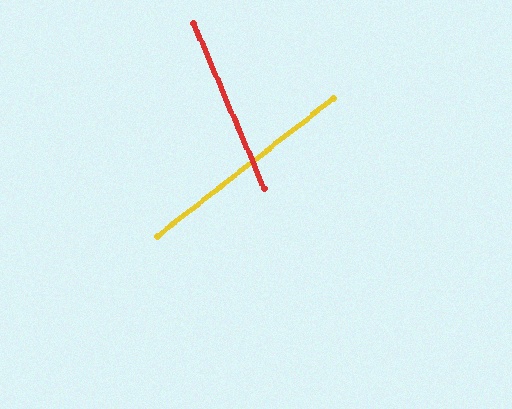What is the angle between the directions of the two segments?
Approximately 75 degrees.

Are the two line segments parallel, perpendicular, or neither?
Neither parallel nor perpendicular — they differ by about 75°.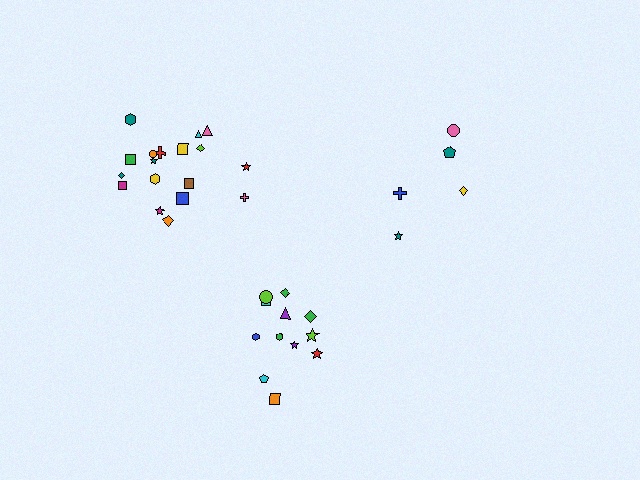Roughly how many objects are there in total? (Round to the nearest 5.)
Roughly 35 objects in total.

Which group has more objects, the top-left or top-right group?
The top-left group.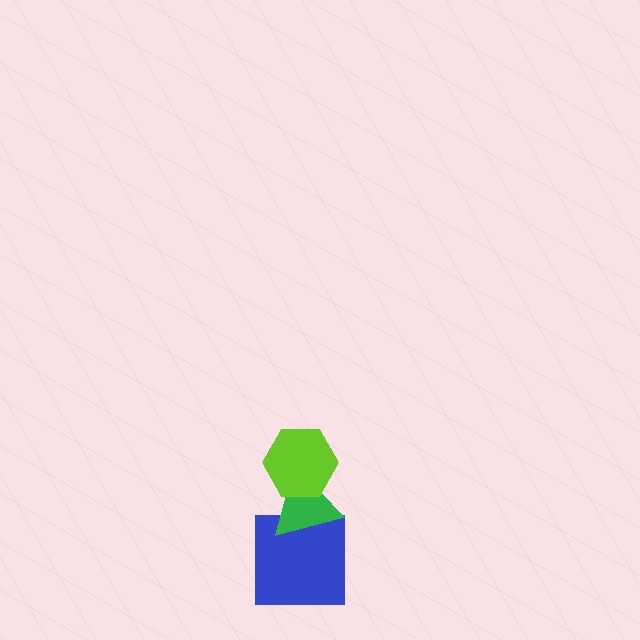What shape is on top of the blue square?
The green triangle is on top of the blue square.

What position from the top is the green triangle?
The green triangle is 2nd from the top.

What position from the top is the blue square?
The blue square is 3rd from the top.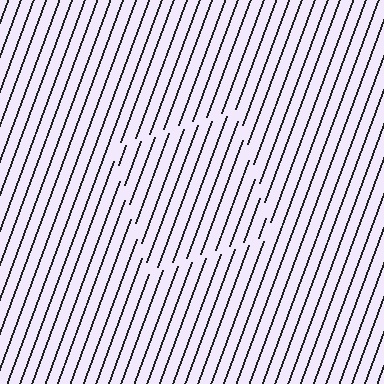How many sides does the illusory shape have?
4 sides — the line-ends trace a square.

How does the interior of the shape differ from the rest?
The interior of the shape contains the same grating, shifted by half a period — the contour is defined by the phase discontinuity where line-ends from the inner and outer gratings abut.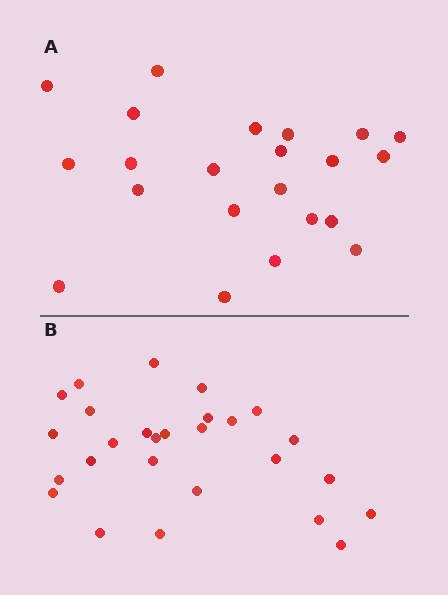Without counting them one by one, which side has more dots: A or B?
Region B (the bottom region) has more dots.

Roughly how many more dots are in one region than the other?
Region B has about 5 more dots than region A.